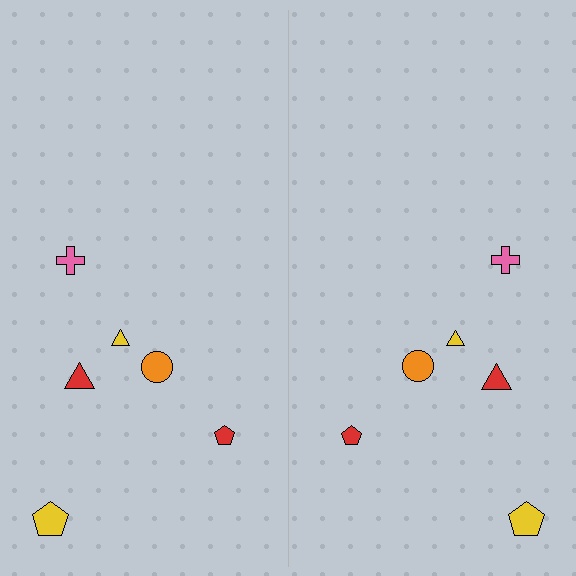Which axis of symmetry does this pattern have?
The pattern has a vertical axis of symmetry running through the center of the image.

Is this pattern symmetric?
Yes, this pattern has bilateral (reflection) symmetry.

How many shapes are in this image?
There are 12 shapes in this image.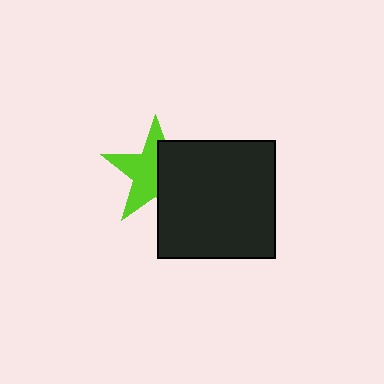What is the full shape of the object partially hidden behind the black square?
The partially hidden object is a lime star.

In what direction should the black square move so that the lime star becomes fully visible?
The black square should move right. That is the shortest direction to clear the overlap and leave the lime star fully visible.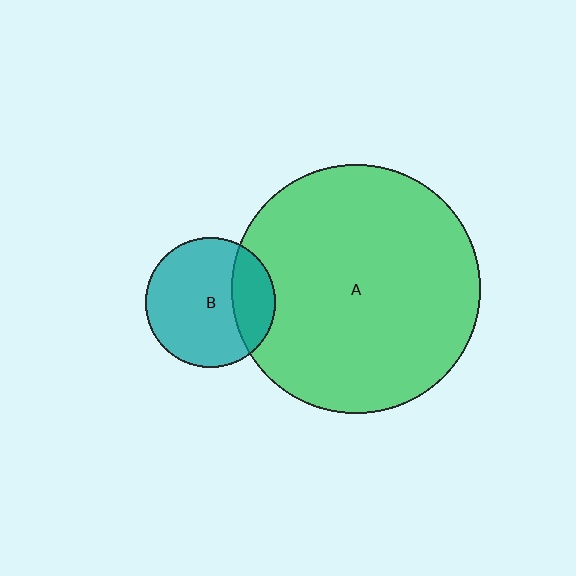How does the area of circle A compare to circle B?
Approximately 3.7 times.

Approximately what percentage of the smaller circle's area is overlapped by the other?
Approximately 25%.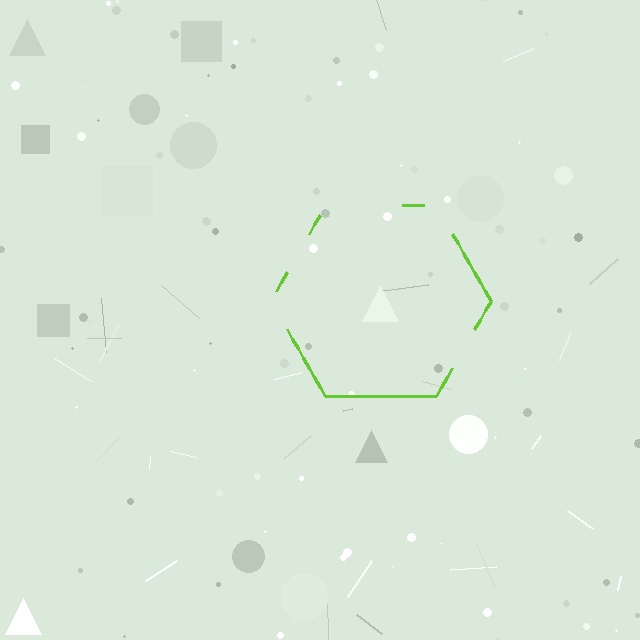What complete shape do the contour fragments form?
The contour fragments form a hexagon.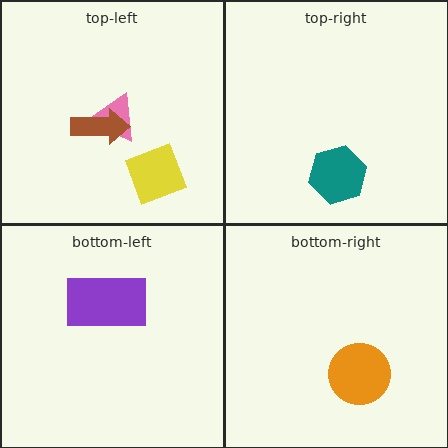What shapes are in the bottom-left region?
The purple rectangle.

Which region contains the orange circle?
The bottom-right region.